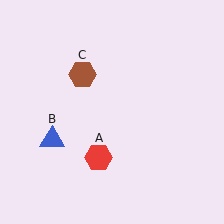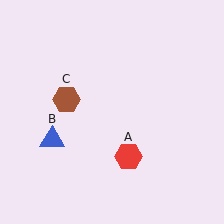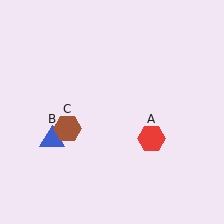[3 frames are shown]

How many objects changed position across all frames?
2 objects changed position: red hexagon (object A), brown hexagon (object C).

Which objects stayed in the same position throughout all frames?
Blue triangle (object B) remained stationary.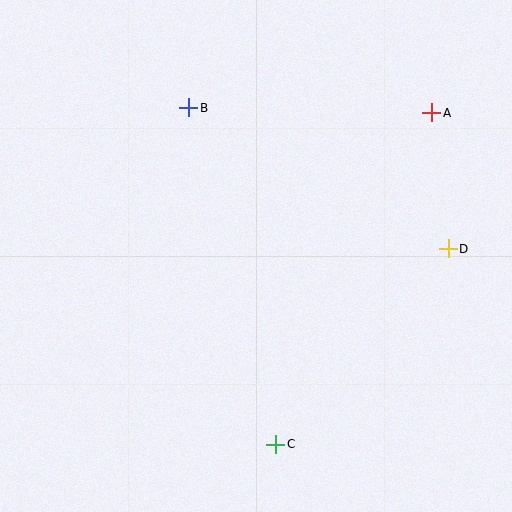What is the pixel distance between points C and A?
The distance between C and A is 366 pixels.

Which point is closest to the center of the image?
Point B at (189, 108) is closest to the center.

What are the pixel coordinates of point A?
Point A is at (432, 113).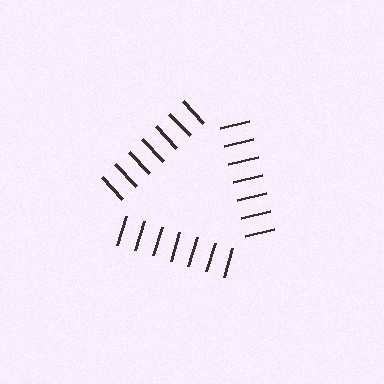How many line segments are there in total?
21 — 7 along each of the 3 edges.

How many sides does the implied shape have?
3 sides — the line-ends trace a triangle.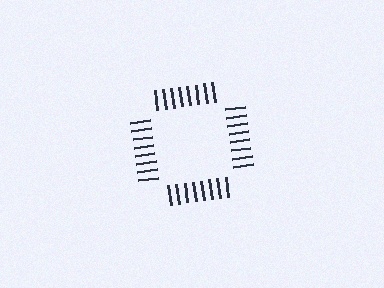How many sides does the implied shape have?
4 sides — the line-ends trace a square.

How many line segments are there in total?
32 — 8 along each of the 4 edges.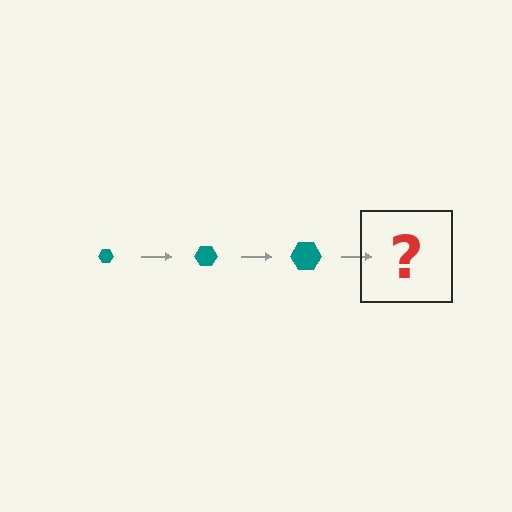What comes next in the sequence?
The next element should be a teal hexagon, larger than the previous one.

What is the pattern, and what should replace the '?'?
The pattern is that the hexagon gets progressively larger each step. The '?' should be a teal hexagon, larger than the previous one.